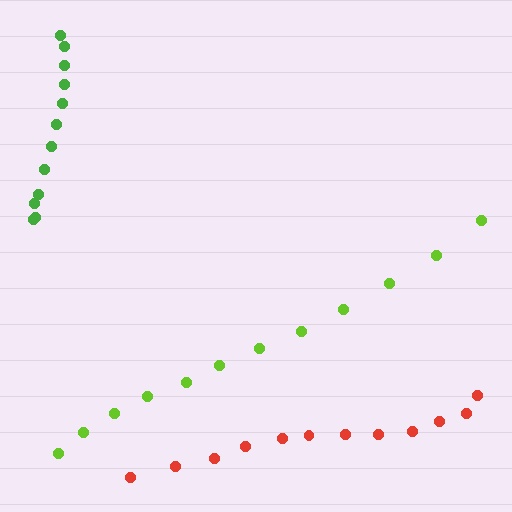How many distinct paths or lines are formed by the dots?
There are 3 distinct paths.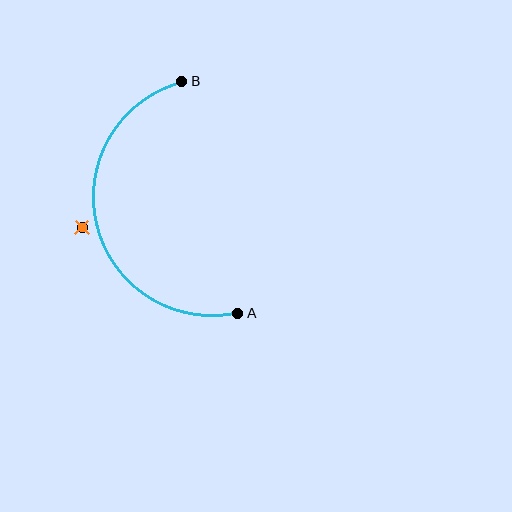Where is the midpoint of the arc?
The arc midpoint is the point on the curve farthest from the straight line joining A and B. It sits to the left of that line.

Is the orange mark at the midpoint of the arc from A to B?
No — the orange mark does not lie on the arc at all. It sits slightly outside the curve.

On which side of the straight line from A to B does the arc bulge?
The arc bulges to the left of the straight line connecting A and B.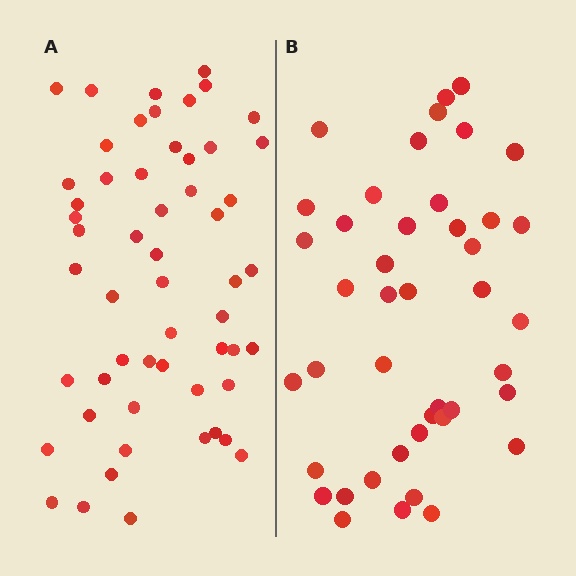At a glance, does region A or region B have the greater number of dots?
Region A (the left region) has more dots.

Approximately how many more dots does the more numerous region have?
Region A has roughly 12 or so more dots than region B.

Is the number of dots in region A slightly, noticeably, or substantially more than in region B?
Region A has noticeably more, but not dramatically so. The ratio is roughly 1.3 to 1.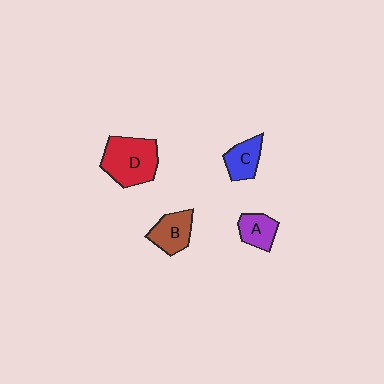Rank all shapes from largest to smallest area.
From largest to smallest: D (red), B (brown), C (blue), A (purple).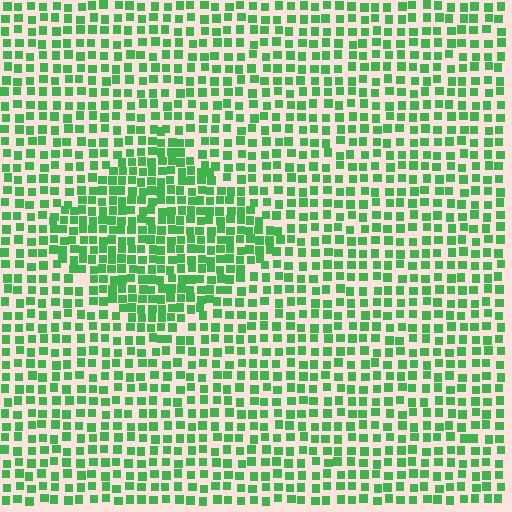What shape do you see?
I see a diamond.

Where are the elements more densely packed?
The elements are more densely packed inside the diamond boundary.